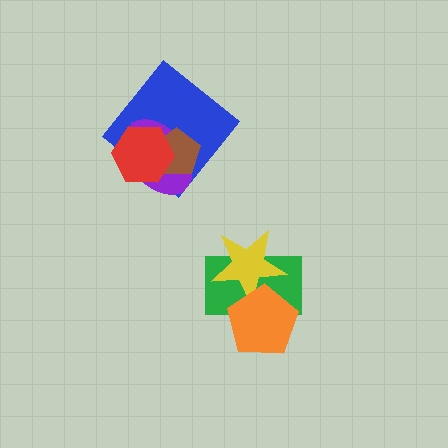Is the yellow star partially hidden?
Yes, it is partially covered by another shape.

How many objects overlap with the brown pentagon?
3 objects overlap with the brown pentagon.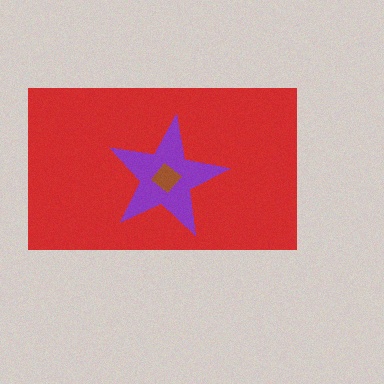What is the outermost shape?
The red rectangle.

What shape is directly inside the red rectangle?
The purple star.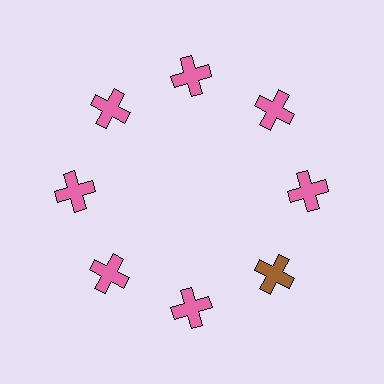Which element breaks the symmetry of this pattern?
The brown cross at roughly the 4 o'clock position breaks the symmetry. All other shapes are pink crosses.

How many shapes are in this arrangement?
There are 8 shapes arranged in a ring pattern.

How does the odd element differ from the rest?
It has a different color: brown instead of pink.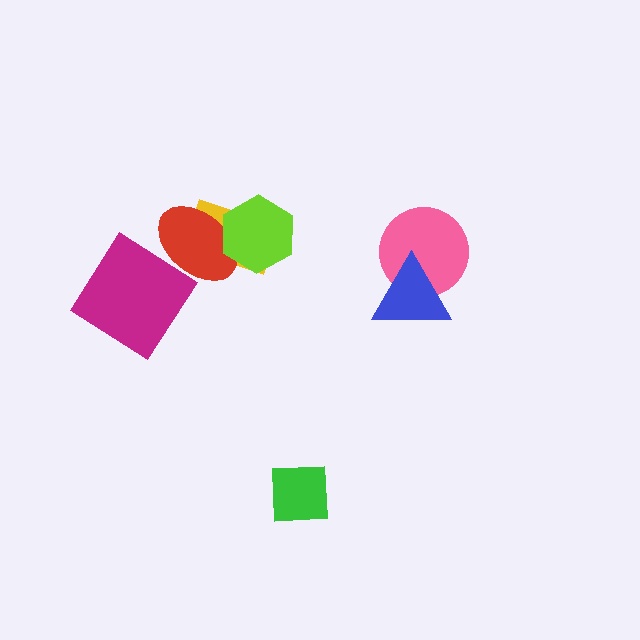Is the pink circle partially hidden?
Yes, it is partially covered by another shape.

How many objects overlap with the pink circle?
1 object overlaps with the pink circle.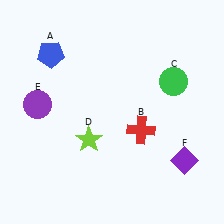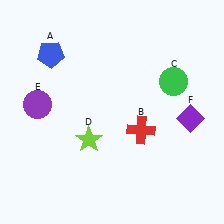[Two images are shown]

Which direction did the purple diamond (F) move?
The purple diamond (F) moved up.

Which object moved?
The purple diamond (F) moved up.